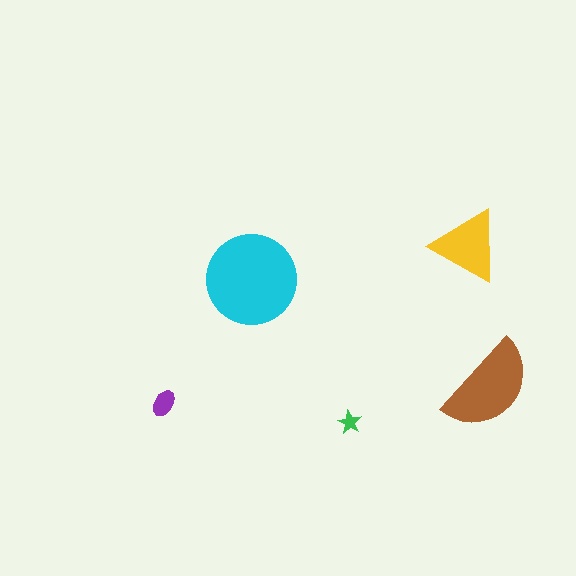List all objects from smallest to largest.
The green star, the purple ellipse, the yellow triangle, the brown semicircle, the cyan circle.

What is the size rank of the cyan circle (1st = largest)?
1st.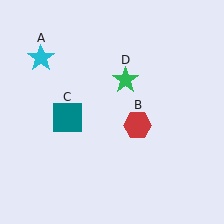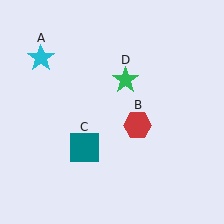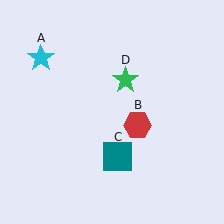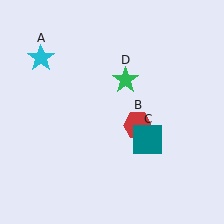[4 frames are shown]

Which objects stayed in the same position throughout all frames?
Cyan star (object A) and red hexagon (object B) and green star (object D) remained stationary.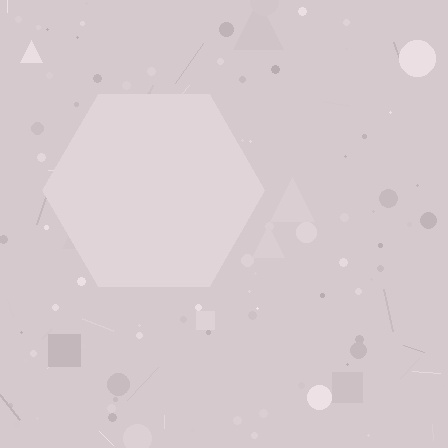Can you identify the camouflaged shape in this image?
The camouflaged shape is a hexagon.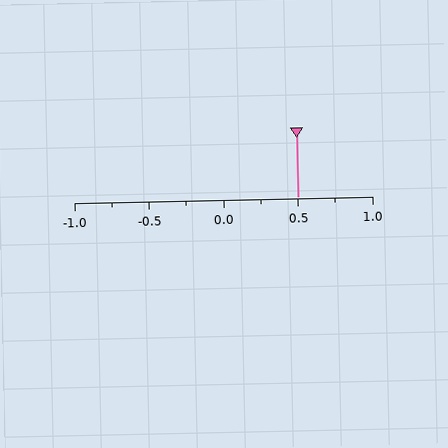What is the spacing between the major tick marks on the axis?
The major ticks are spaced 0.5 apart.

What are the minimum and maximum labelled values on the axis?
The axis runs from -1.0 to 1.0.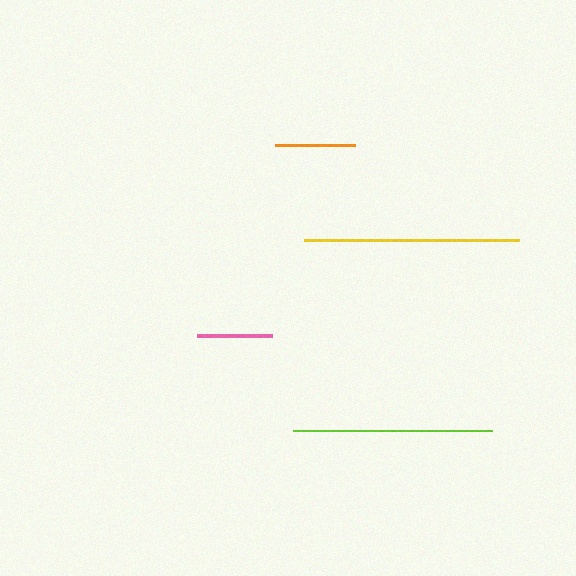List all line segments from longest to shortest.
From longest to shortest: yellow, lime, orange, pink.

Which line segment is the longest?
The yellow line is the longest at approximately 215 pixels.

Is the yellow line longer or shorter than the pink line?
The yellow line is longer than the pink line.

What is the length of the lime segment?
The lime segment is approximately 198 pixels long.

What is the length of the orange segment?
The orange segment is approximately 80 pixels long.